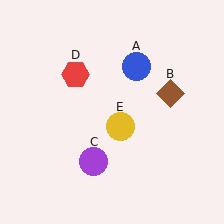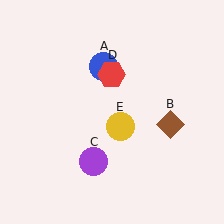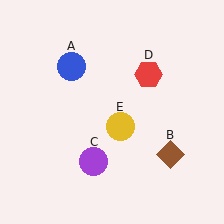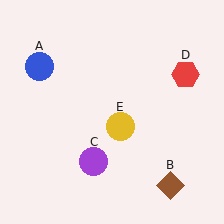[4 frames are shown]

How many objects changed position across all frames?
3 objects changed position: blue circle (object A), brown diamond (object B), red hexagon (object D).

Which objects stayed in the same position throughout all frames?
Purple circle (object C) and yellow circle (object E) remained stationary.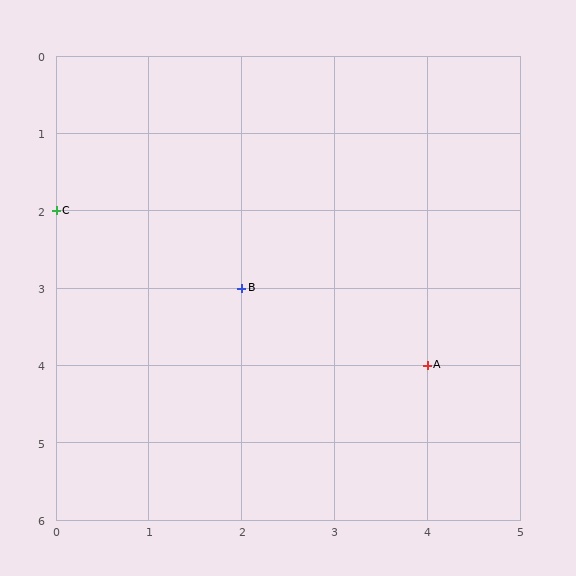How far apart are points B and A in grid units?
Points B and A are 2 columns and 1 row apart (about 2.2 grid units diagonally).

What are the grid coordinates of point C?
Point C is at grid coordinates (0, 2).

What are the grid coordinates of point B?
Point B is at grid coordinates (2, 3).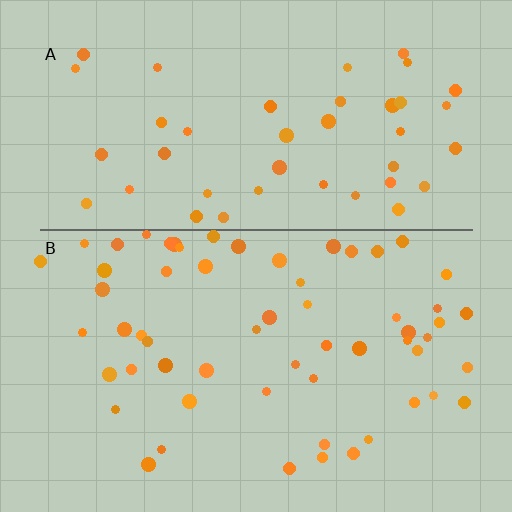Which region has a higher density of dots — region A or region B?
B (the bottom).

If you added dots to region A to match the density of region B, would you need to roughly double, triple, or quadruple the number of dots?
Approximately double.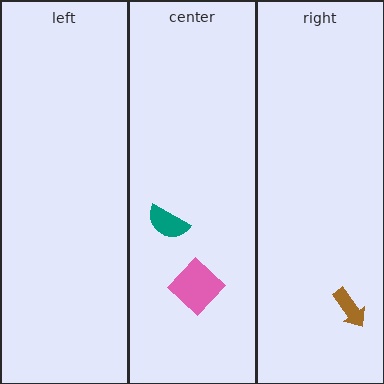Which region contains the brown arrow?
The right region.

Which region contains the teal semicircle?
The center region.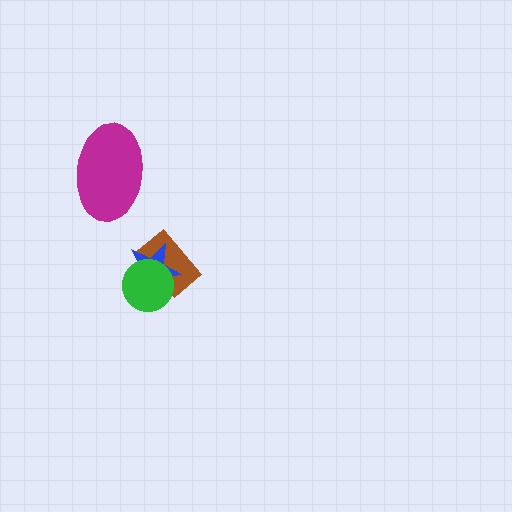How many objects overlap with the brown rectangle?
2 objects overlap with the brown rectangle.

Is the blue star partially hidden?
Yes, it is partially covered by another shape.